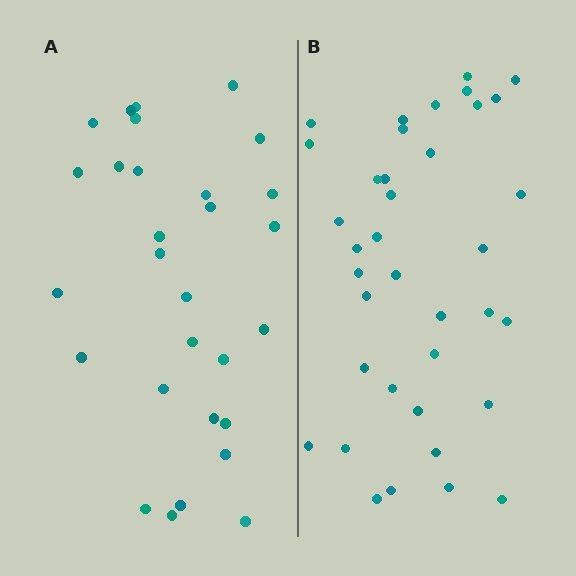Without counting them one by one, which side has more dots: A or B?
Region B (the right region) has more dots.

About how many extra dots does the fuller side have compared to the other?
Region B has roughly 8 or so more dots than region A.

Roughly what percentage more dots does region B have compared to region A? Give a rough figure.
About 30% more.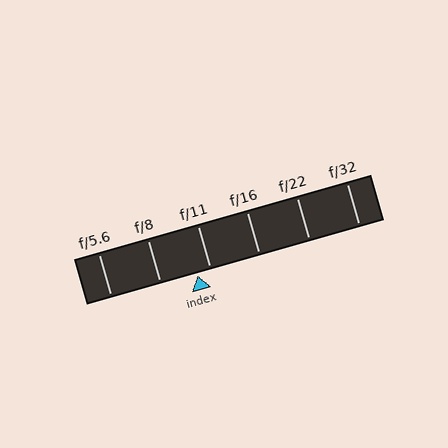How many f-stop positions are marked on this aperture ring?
There are 6 f-stop positions marked.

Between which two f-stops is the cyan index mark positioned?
The index mark is between f/8 and f/11.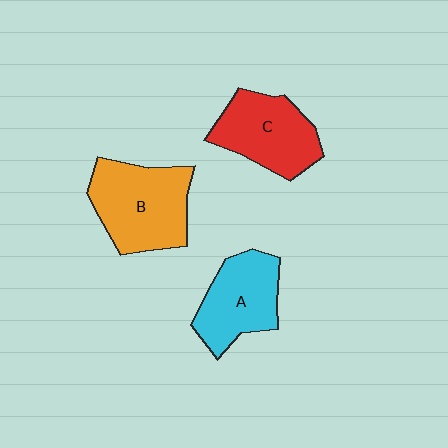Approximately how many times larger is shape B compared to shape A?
Approximately 1.3 times.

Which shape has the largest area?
Shape B (orange).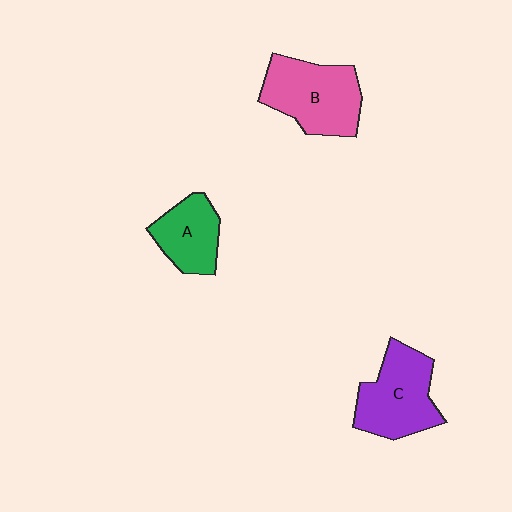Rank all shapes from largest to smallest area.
From largest to smallest: B (pink), C (purple), A (green).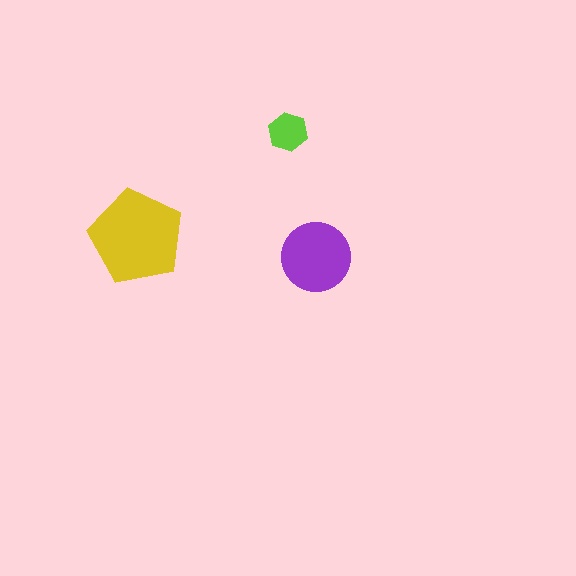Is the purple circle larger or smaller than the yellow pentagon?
Smaller.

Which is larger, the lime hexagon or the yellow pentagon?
The yellow pentagon.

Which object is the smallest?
The lime hexagon.